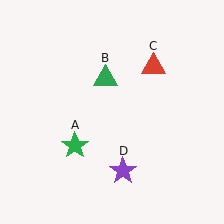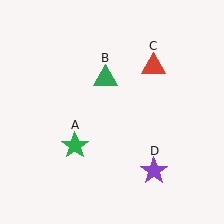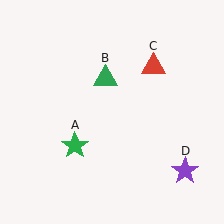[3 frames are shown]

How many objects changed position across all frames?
1 object changed position: purple star (object D).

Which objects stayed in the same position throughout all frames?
Green star (object A) and green triangle (object B) and red triangle (object C) remained stationary.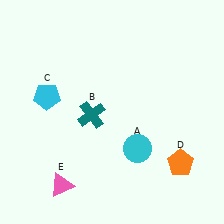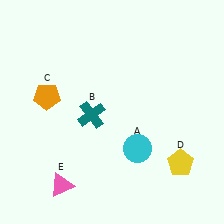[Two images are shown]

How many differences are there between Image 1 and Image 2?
There are 2 differences between the two images.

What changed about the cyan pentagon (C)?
In Image 1, C is cyan. In Image 2, it changed to orange.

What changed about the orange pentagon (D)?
In Image 1, D is orange. In Image 2, it changed to yellow.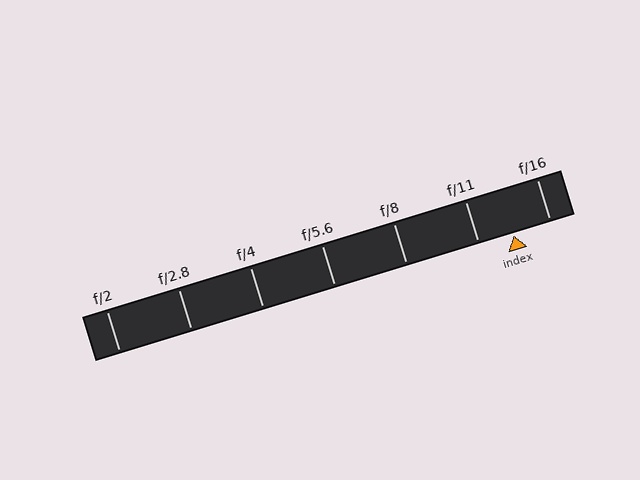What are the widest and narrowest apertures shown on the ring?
The widest aperture shown is f/2 and the narrowest is f/16.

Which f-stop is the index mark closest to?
The index mark is closest to f/11.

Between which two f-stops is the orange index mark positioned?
The index mark is between f/11 and f/16.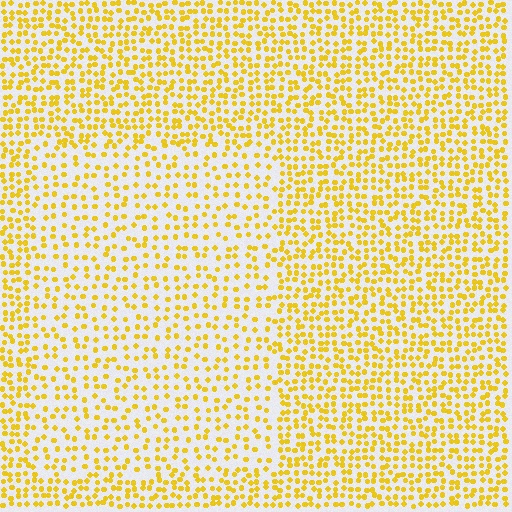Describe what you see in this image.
The image contains small yellow elements arranged at two different densities. A rectangle-shaped region is visible where the elements are less densely packed than the surrounding area.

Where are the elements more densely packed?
The elements are more densely packed outside the rectangle boundary.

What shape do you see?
I see a rectangle.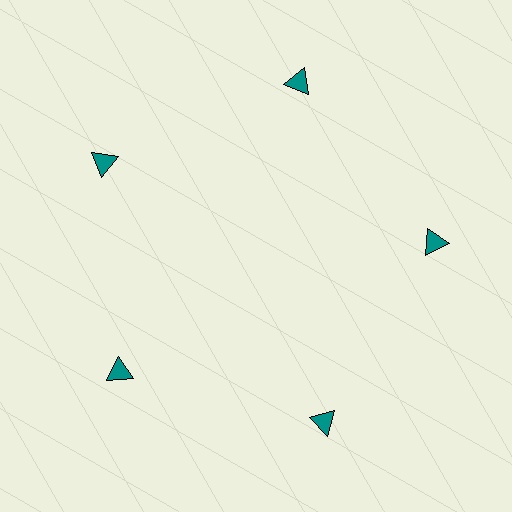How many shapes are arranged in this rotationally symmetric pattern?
There are 5 shapes, arranged in 5 groups of 1.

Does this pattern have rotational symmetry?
Yes, this pattern has 5-fold rotational symmetry. It looks the same after rotating 72 degrees around the center.